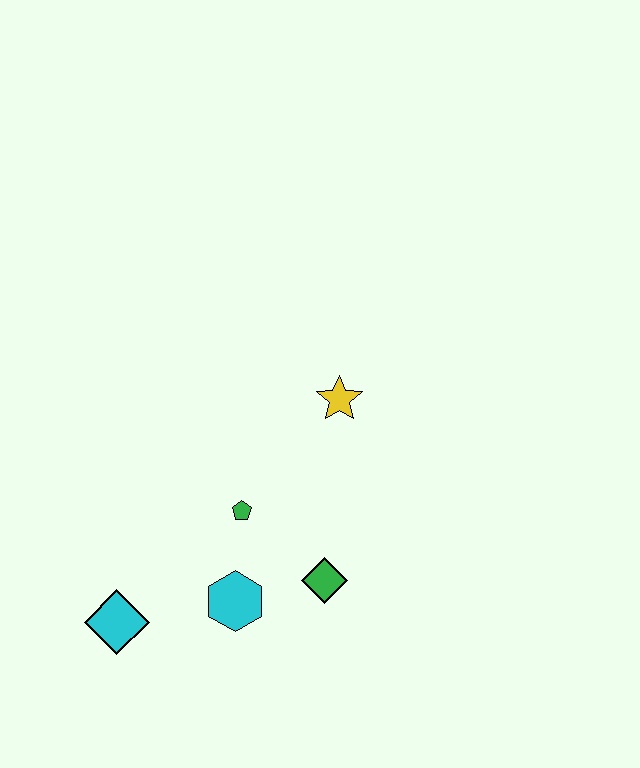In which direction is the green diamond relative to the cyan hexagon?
The green diamond is to the right of the cyan hexagon.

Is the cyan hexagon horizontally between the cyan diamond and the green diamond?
Yes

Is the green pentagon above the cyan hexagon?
Yes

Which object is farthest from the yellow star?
The cyan diamond is farthest from the yellow star.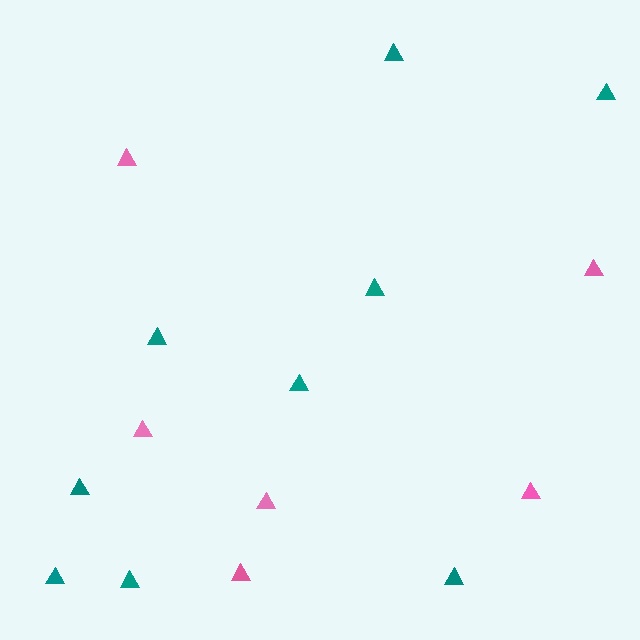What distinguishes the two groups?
There are 2 groups: one group of pink triangles (6) and one group of teal triangles (9).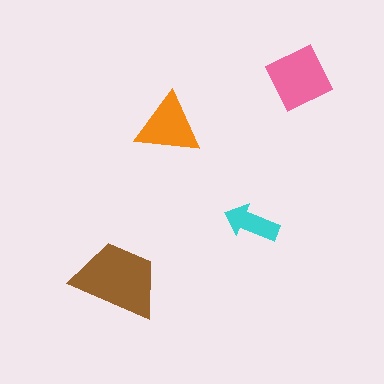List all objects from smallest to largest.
The cyan arrow, the orange triangle, the pink diamond, the brown trapezoid.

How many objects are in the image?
There are 4 objects in the image.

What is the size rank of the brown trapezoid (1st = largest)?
1st.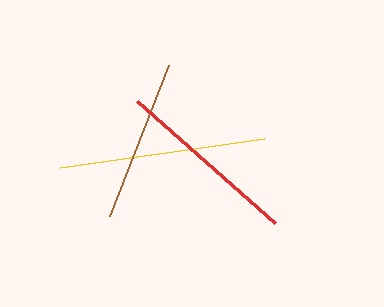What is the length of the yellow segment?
The yellow segment is approximately 205 pixels long.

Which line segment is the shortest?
The brown line is the shortest at approximately 163 pixels.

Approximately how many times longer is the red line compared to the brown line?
The red line is approximately 1.1 times the length of the brown line.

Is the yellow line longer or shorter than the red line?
The yellow line is longer than the red line.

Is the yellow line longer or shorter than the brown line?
The yellow line is longer than the brown line.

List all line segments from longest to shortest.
From longest to shortest: yellow, red, brown.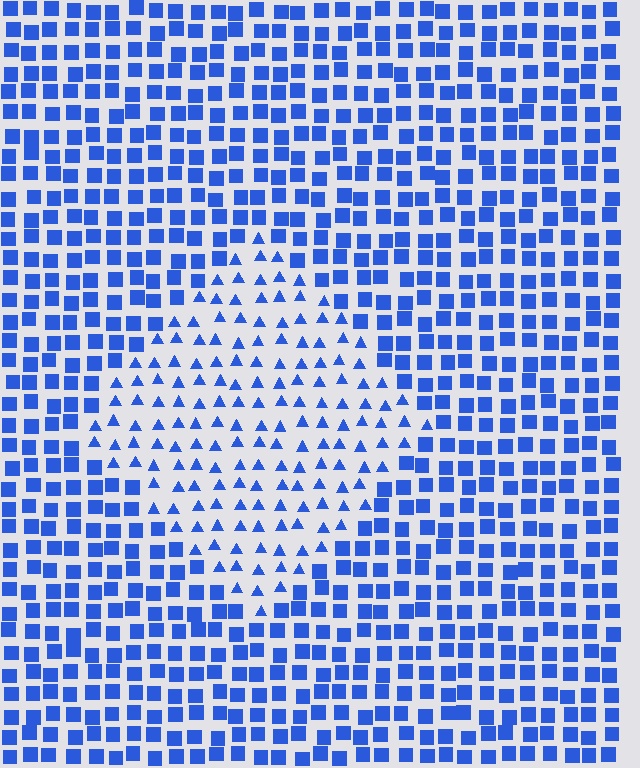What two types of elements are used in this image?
The image uses triangles inside the diamond region and squares outside it.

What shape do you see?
I see a diamond.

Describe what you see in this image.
The image is filled with small blue elements arranged in a uniform grid. A diamond-shaped region contains triangles, while the surrounding area contains squares. The boundary is defined purely by the change in element shape.